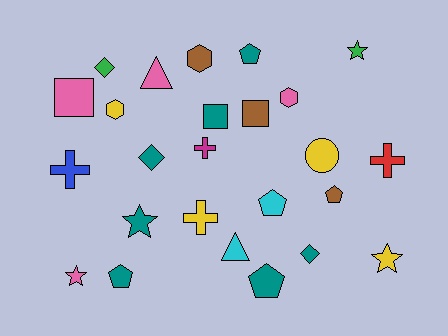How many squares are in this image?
There are 3 squares.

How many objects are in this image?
There are 25 objects.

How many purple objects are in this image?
There are no purple objects.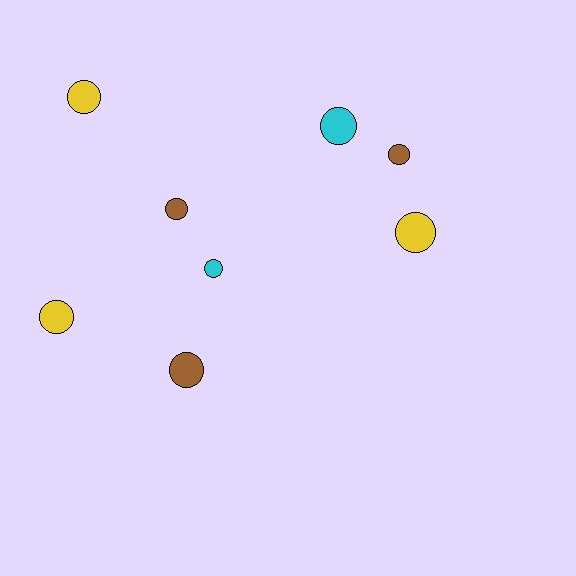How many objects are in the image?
There are 8 objects.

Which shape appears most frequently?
Circle, with 8 objects.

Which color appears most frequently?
Brown, with 3 objects.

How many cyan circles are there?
There are 2 cyan circles.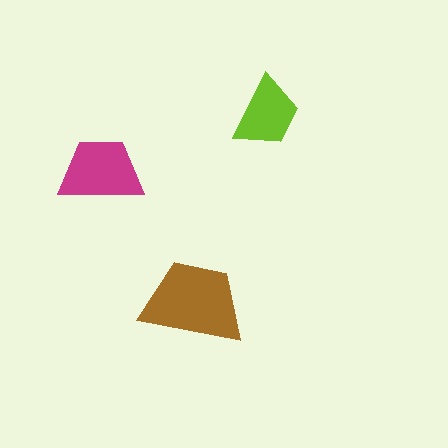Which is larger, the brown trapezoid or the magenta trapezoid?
The brown one.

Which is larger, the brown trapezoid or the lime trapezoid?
The brown one.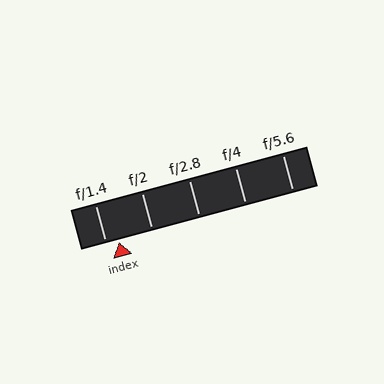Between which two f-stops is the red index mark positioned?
The index mark is between f/1.4 and f/2.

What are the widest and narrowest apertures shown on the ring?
The widest aperture shown is f/1.4 and the narrowest is f/5.6.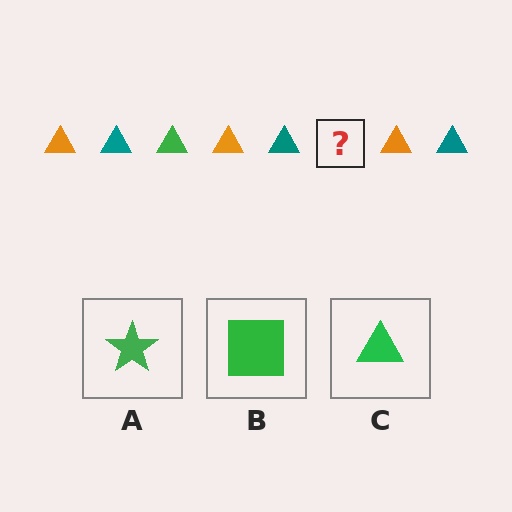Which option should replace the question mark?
Option C.